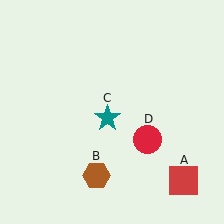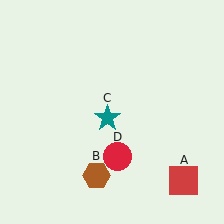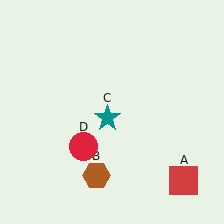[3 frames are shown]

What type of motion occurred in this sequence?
The red circle (object D) rotated clockwise around the center of the scene.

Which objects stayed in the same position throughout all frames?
Red square (object A) and brown hexagon (object B) and teal star (object C) remained stationary.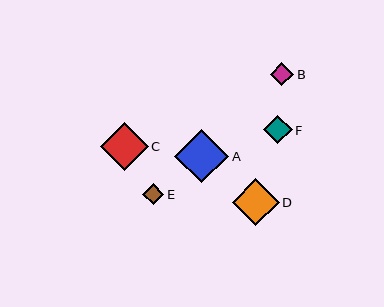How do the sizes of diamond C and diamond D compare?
Diamond C and diamond D are approximately the same size.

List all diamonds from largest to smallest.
From largest to smallest: A, C, D, F, B, E.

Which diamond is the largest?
Diamond A is the largest with a size of approximately 54 pixels.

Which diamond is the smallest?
Diamond E is the smallest with a size of approximately 21 pixels.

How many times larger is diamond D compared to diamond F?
Diamond D is approximately 1.6 times the size of diamond F.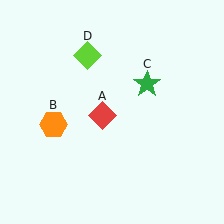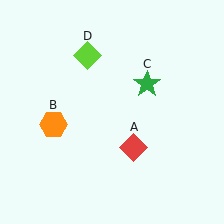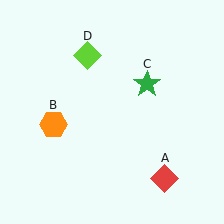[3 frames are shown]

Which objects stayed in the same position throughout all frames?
Orange hexagon (object B) and green star (object C) and lime diamond (object D) remained stationary.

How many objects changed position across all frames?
1 object changed position: red diamond (object A).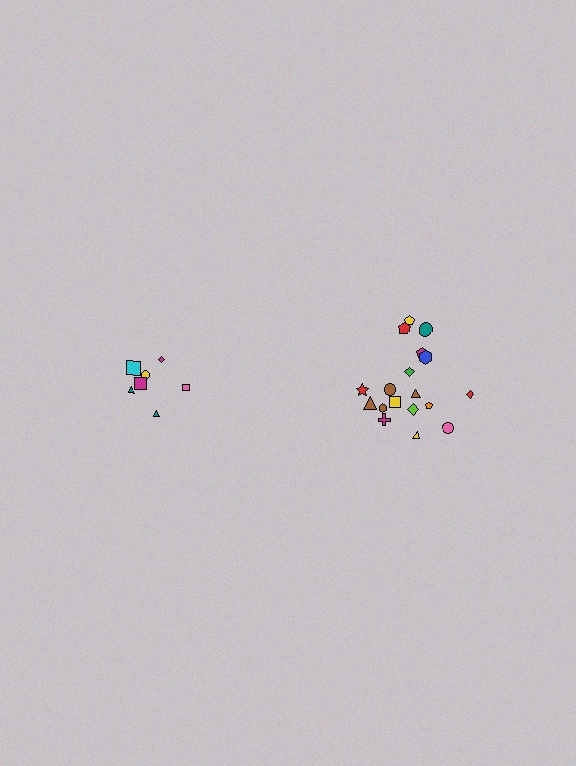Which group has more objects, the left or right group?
The right group.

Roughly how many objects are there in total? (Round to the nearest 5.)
Roughly 25 objects in total.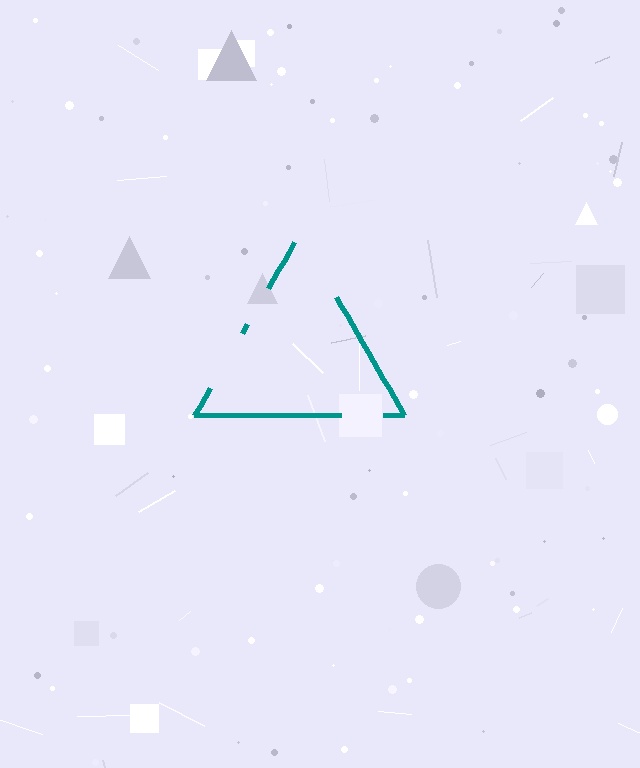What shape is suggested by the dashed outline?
The dashed outline suggests a triangle.